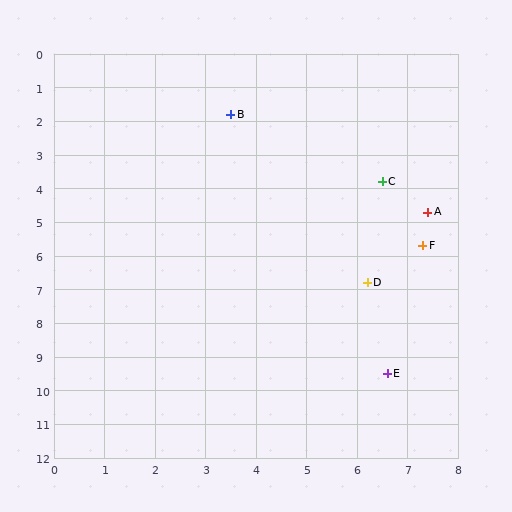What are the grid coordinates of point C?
Point C is at approximately (6.5, 3.8).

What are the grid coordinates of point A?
Point A is at approximately (7.4, 4.7).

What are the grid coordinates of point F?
Point F is at approximately (7.3, 5.7).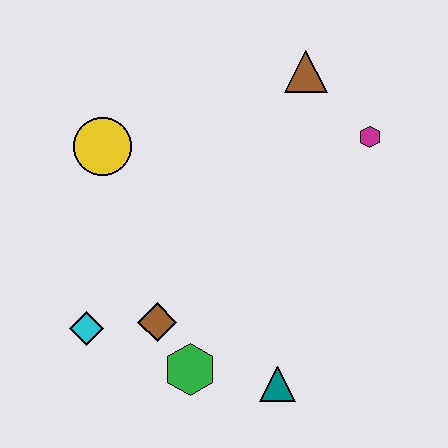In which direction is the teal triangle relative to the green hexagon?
The teal triangle is to the right of the green hexagon.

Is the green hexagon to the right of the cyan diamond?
Yes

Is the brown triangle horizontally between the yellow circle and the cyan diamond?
No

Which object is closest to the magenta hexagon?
The brown triangle is closest to the magenta hexagon.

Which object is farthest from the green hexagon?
The brown triangle is farthest from the green hexagon.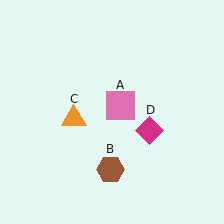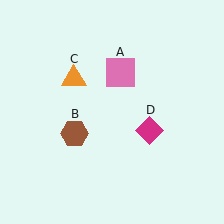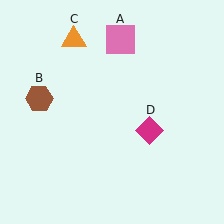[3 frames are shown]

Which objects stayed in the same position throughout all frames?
Magenta diamond (object D) remained stationary.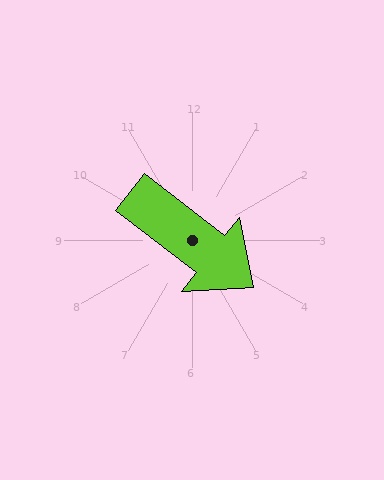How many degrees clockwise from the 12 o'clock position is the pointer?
Approximately 128 degrees.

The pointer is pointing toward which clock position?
Roughly 4 o'clock.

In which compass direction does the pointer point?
Southeast.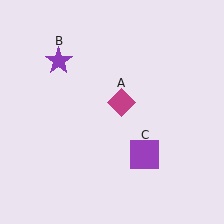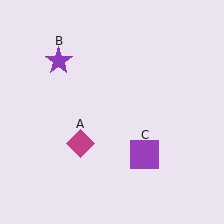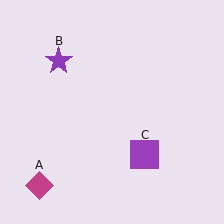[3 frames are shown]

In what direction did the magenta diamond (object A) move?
The magenta diamond (object A) moved down and to the left.